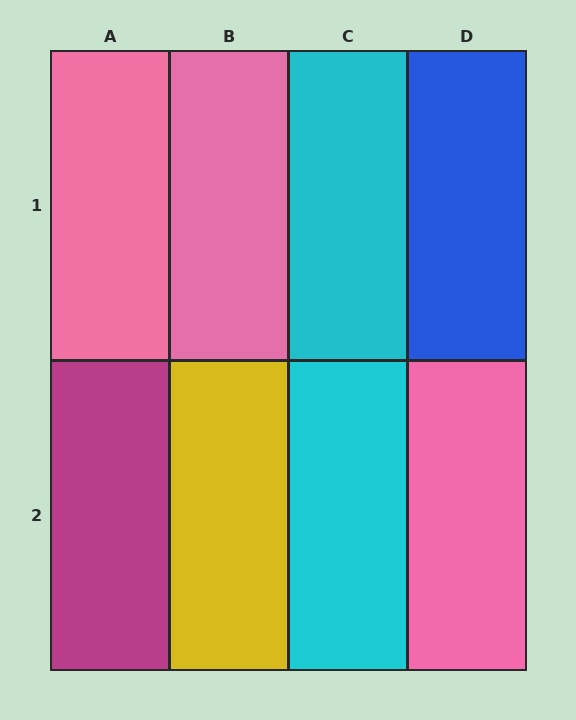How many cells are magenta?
1 cell is magenta.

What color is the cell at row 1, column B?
Pink.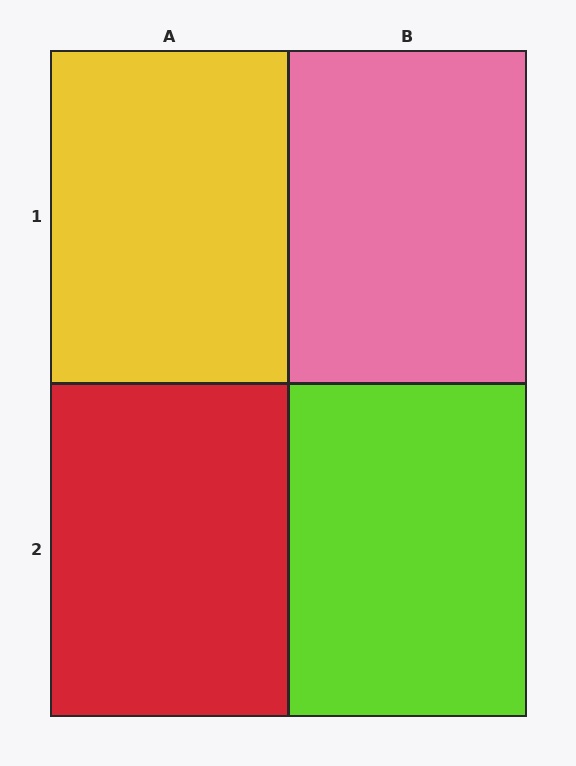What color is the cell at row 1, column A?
Yellow.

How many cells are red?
1 cell is red.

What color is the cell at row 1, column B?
Pink.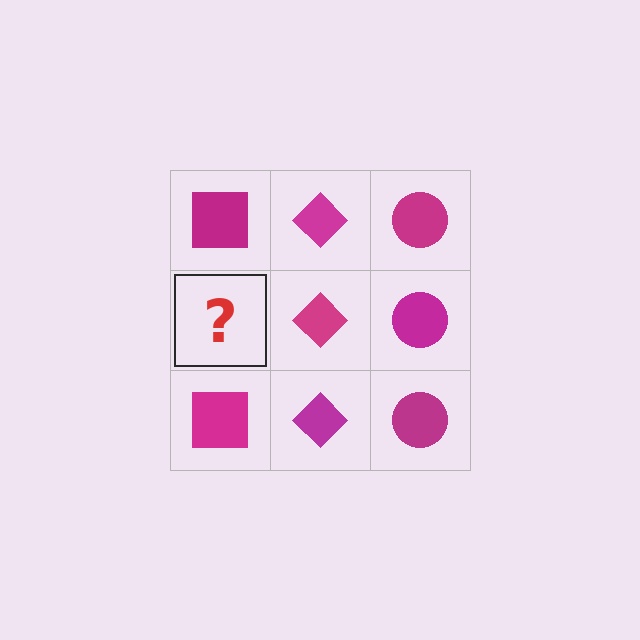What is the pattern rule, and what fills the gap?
The rule is that each column has a consistent shape. The gap should be filled with a magenta square.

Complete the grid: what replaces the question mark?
The question mark should be replaced with a magenta square.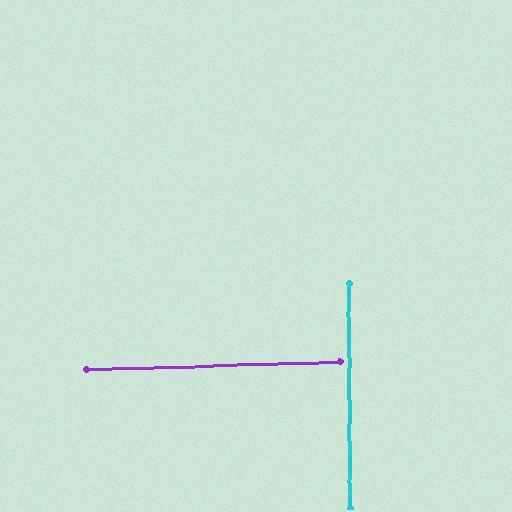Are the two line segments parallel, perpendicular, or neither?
Perpendicular — they meet at approximately 89°.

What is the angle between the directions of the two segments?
Approximately 89 degrees.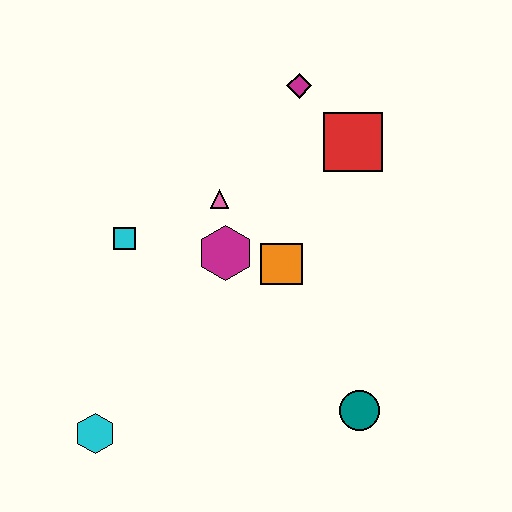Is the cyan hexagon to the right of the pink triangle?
No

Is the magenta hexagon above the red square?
No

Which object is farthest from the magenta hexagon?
The cyan hexagon is farthest from the magenta hexagon.